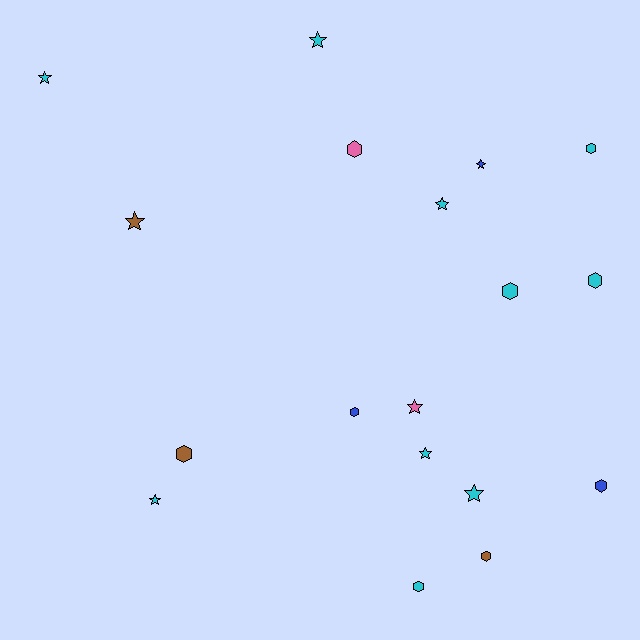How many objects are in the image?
There are 18 objects.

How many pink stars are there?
There is 1 pink star.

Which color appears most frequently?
Cyan, with 10 objects.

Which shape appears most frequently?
Hexagon, with 9 objects.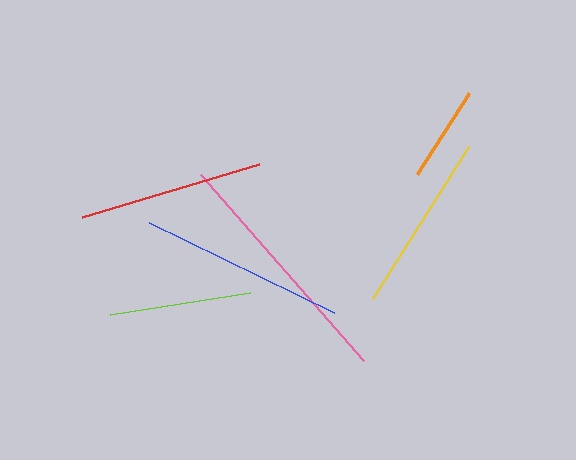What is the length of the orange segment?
The orange segment is approximately 97 pixels long.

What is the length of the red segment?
The red segment is approximately 184 pixels long.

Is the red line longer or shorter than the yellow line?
The red line is longer than the yellow line.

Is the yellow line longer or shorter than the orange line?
The yellow line is longer than the orange line.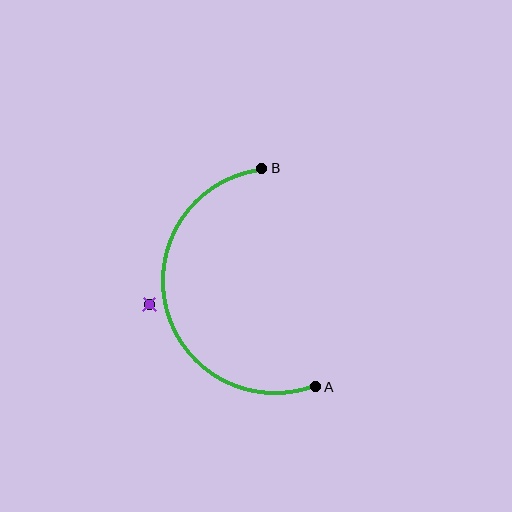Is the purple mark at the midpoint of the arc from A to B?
No — the purple mark does not lie on the arc at all. It sits slightly outside the curve.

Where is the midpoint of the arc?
The arc midpoint is the point on the curve farthest from the straight line joining A and B. It sits to the left of that line.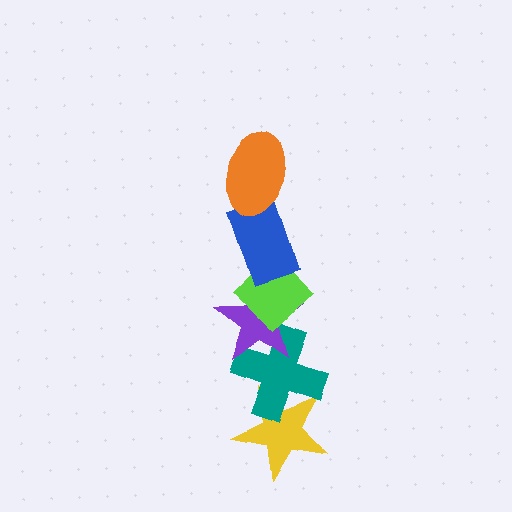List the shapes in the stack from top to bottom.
From top to bottom: the orange ellipse, the blue rectangle, the lime diamond, the purple star, the teal cross, the yellow star.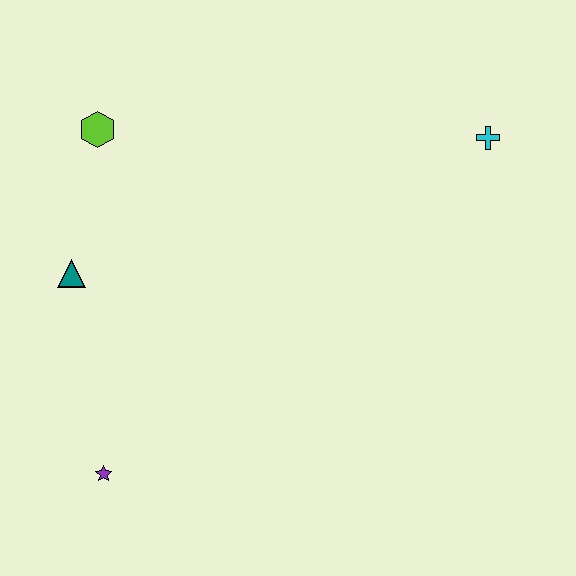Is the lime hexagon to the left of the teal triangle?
No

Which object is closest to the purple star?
The teal triangle is closest to the purple star.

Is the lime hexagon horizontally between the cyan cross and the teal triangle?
Yes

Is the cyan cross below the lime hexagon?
Yes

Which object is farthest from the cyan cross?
The purple star is farthest from the cyan cross.